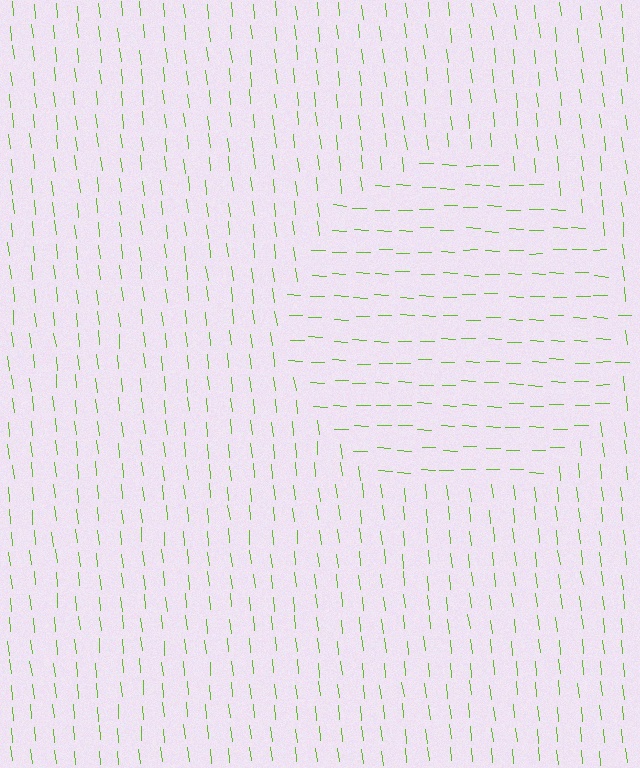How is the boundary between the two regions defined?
The boundary is defined purely by a change in line orientation (approximately 82 degrees difference). All lines are the same color and thickness.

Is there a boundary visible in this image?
Yes, there is a texture boundary formed by a change in line orientation.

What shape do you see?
I see a circle.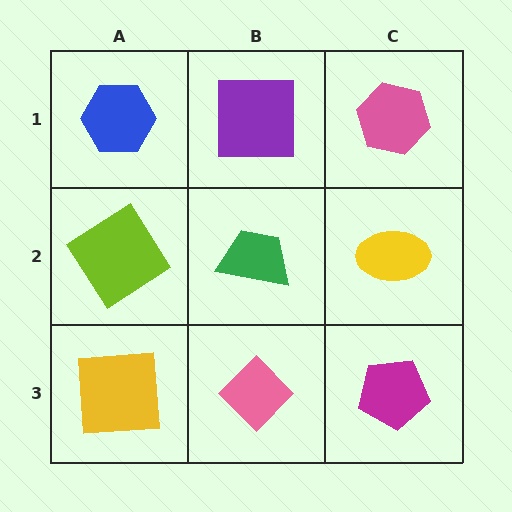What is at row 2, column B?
A green trapezoid.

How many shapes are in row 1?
3 shapes.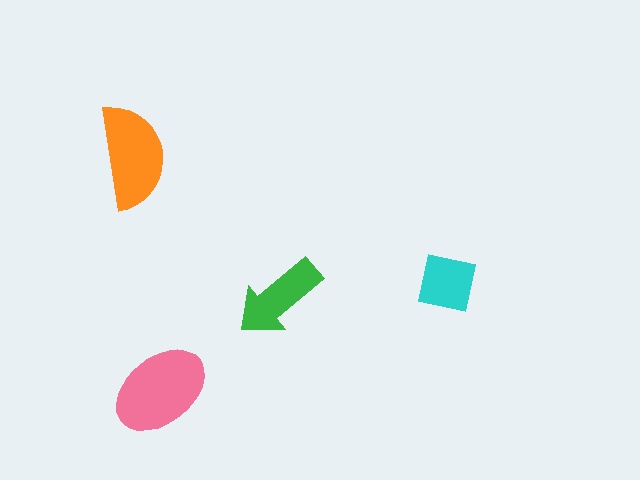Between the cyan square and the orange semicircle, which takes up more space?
The orange semicircle.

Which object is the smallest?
The cyan square.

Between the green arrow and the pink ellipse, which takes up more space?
The pink ellipse.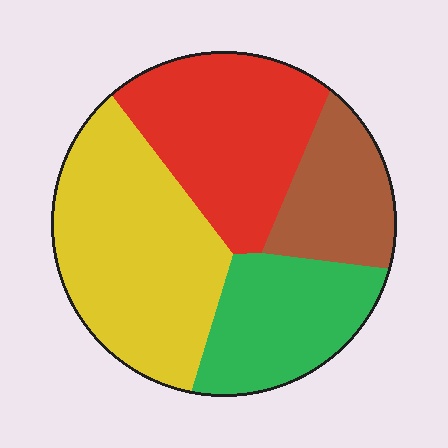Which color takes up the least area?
Brown, at roughly 15%.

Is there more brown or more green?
Green.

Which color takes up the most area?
Yellow, at roughly 35%.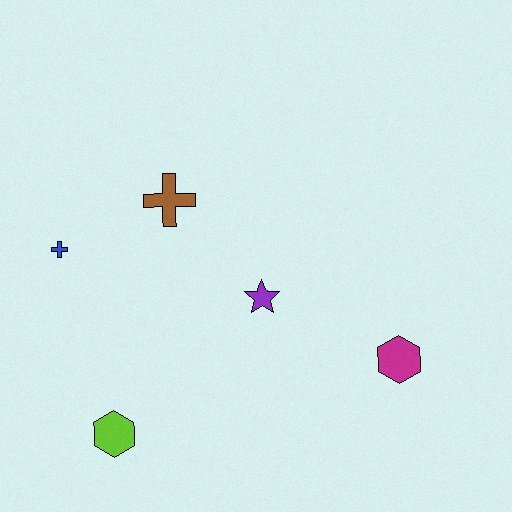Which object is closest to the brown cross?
The blue cross is closest to the brown cross.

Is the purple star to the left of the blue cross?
No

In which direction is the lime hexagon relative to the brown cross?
The lime hexagon is below the brown cross.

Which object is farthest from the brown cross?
The magenta hexagon is farthest from the brown cross.